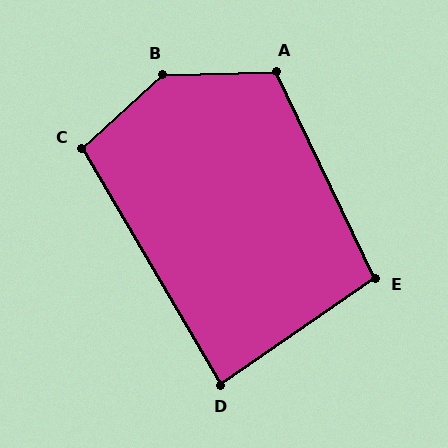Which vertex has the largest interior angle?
B, at approximately 140 degrees.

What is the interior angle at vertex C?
Approximately 102 degrees (obtuse).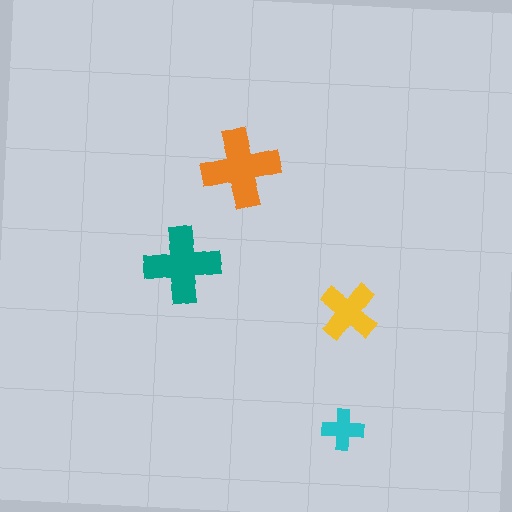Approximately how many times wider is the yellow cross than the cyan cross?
About 1.5 times wider.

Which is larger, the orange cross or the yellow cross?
The orange one.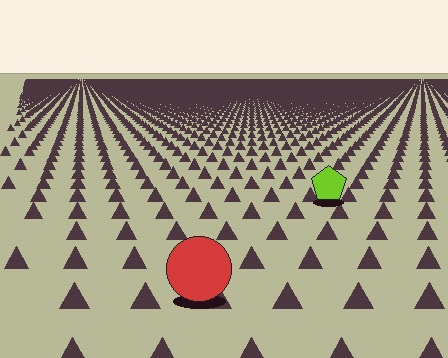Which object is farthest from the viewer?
The lime pentagon is farthest from the viewer. It appears smaller and the ground texture around it is denser.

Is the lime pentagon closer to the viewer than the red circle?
No. The red circle is closer — you can tell from the texture gradient: the ground texture is coarser near it.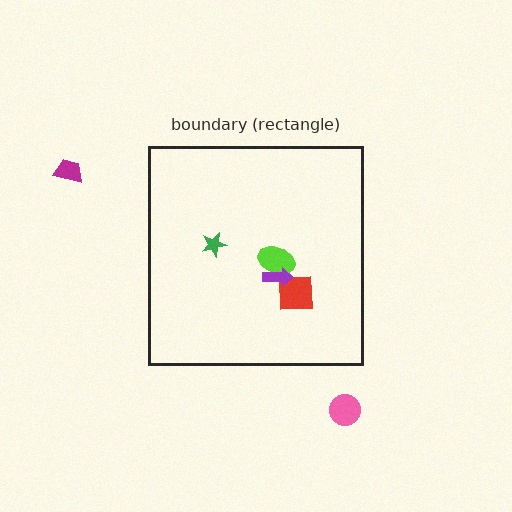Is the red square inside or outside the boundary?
Inside.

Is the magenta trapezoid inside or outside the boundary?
Outside.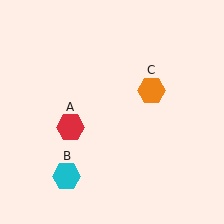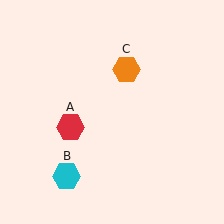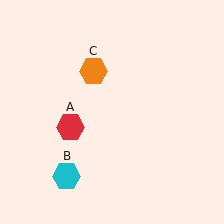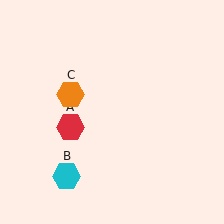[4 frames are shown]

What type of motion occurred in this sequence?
The orange hexagon (object C) rotated counterclockwise around the center of the scene.